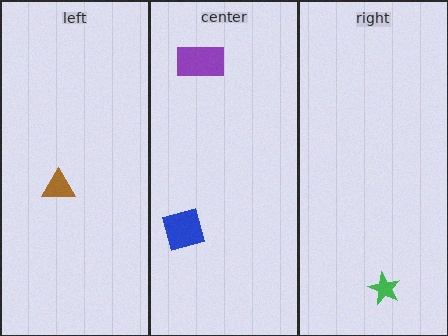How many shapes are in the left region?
1.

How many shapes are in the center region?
2.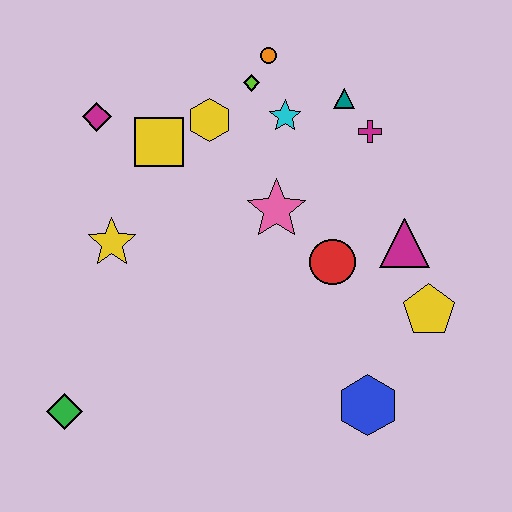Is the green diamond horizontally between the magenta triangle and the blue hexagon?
No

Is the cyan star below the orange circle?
Yes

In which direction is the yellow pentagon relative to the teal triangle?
The yellow pentagon is below the teal triangle.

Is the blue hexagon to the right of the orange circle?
Yes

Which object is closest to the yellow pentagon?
The magenta triangle is closest to the yellow pentagon.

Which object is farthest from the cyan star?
The green diamond is farthest from the cyan star.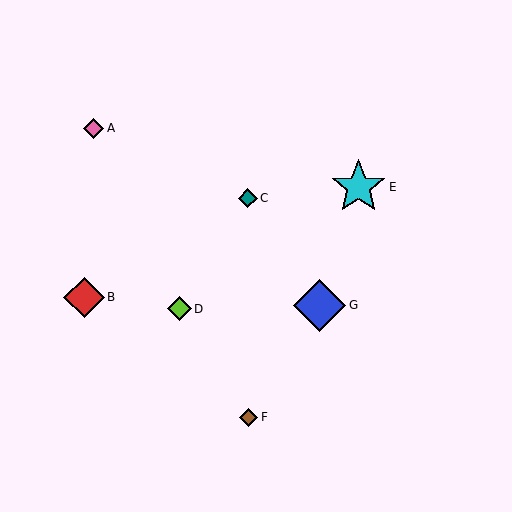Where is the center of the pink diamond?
The center of the pink diamond is at (94, 128).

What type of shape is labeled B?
Shape B is a red diamond.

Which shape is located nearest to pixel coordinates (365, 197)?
The cyan star (labeled E) at (359, 187) is nearest to that location.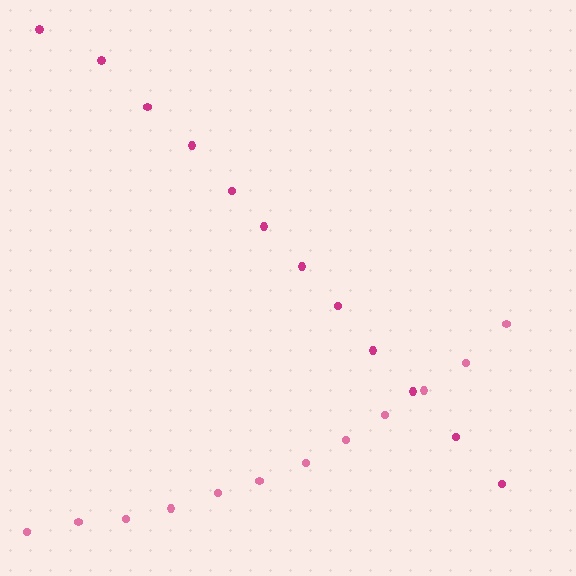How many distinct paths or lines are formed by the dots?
There are 2 distinct paths.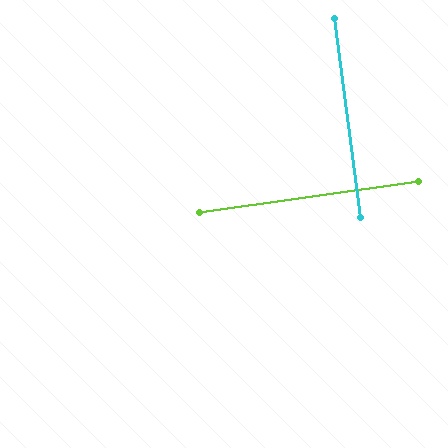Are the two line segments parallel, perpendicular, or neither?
Perpendicular — they meet at approximately 90°.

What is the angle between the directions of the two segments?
Approximately 90 degrees.